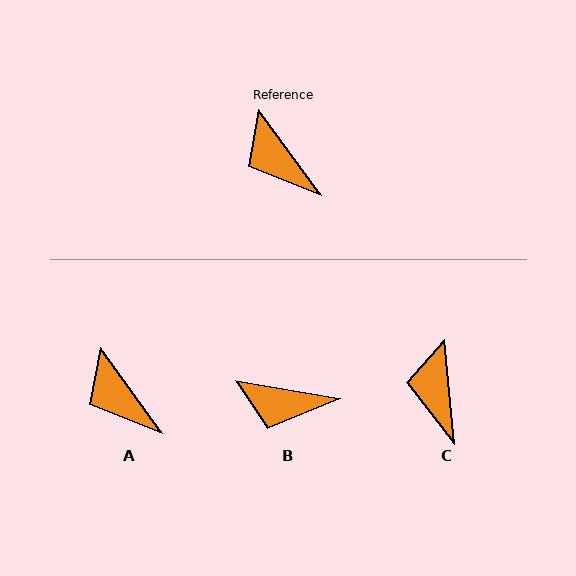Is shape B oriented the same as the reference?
No, it is off by about 44 degrees.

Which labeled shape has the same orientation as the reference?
A.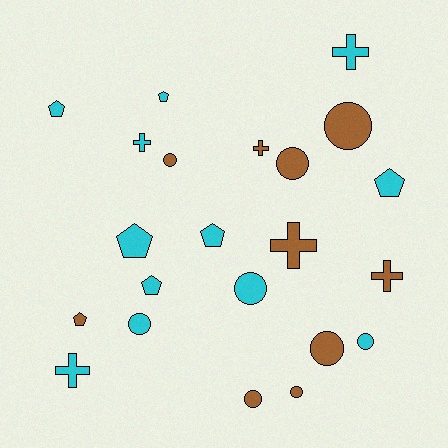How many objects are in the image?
There are 22 objects.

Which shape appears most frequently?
Circle, with 9 objects.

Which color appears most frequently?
Cyan, with 12 objects.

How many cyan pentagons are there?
There are 6 cyan pentagons.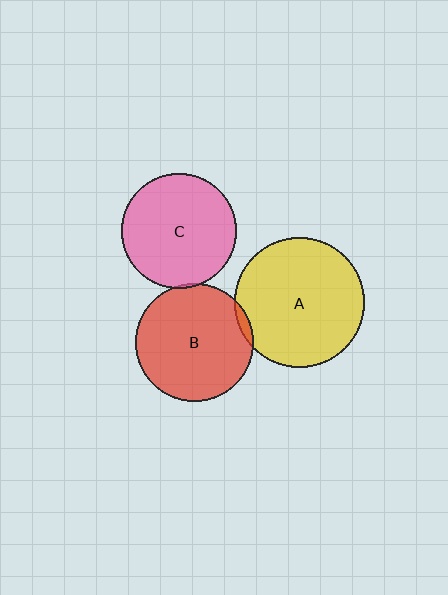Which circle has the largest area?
Circle A (yellow).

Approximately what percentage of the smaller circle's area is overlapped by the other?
Approximately 5%.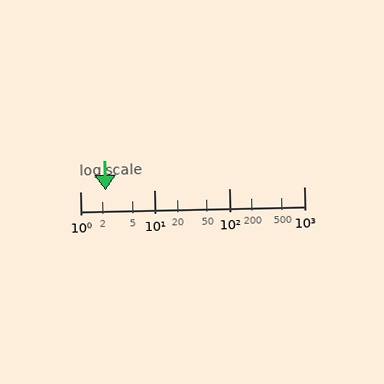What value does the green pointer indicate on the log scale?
The pointer indicates approximately 2.2.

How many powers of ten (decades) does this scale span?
The scale spans 3 decades, from 1 to 1000.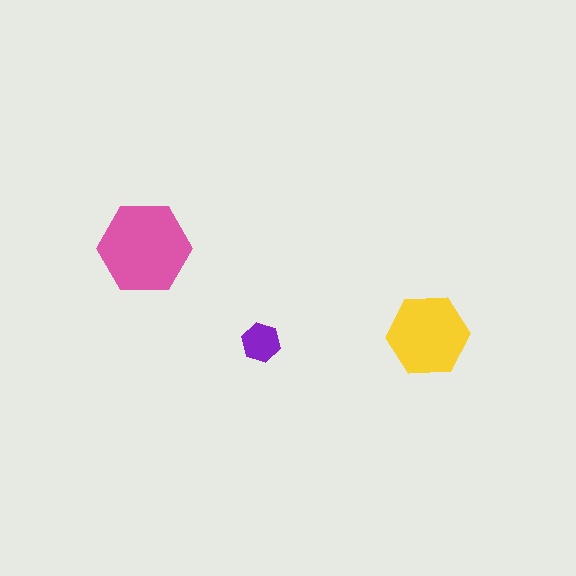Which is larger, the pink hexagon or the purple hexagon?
The pink one.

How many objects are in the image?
There are 3 objects in the image.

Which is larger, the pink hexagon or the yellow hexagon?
The pink one.